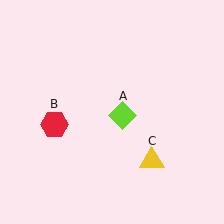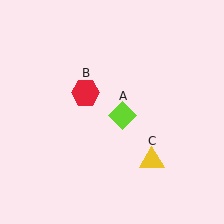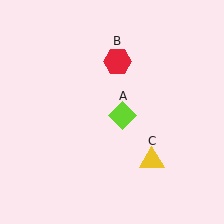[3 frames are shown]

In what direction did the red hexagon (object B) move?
The red hexagon (object B) moved up and to the right.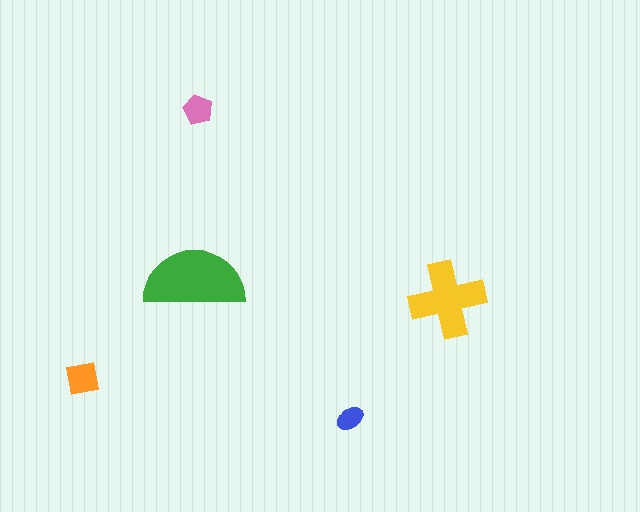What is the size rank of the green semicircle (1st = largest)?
1st.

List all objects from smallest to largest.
The blue ellipse, the pink pentagon, the orange square, the yellow cross, the green semicircle.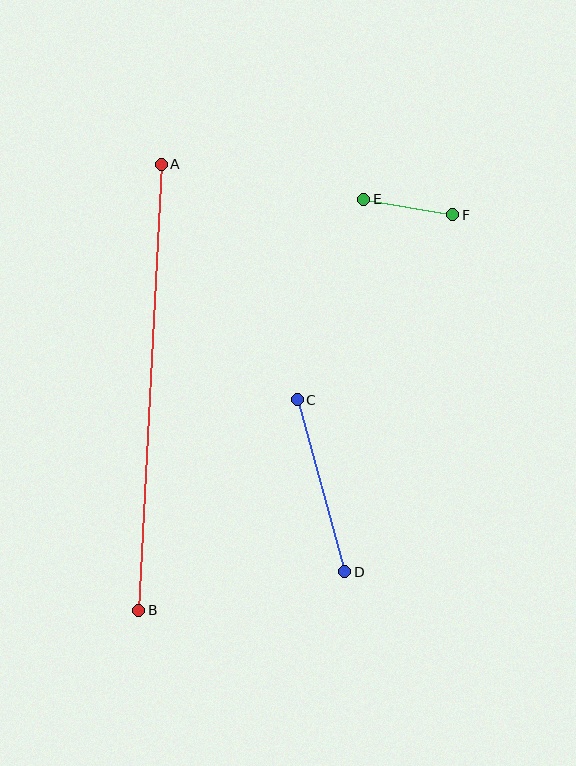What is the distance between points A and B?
The distance is approximately 447 pixels.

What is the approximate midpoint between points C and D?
The midpoint is at approximately (321, 486) pixels.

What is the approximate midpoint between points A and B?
The midpoint is at approximately (150, 387) pixels.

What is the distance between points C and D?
The distance is approximately 179 pixels.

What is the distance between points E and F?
The distance is approximately 90 pixels.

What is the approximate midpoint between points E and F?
The midpoint is at approximately (408, 207) pixels.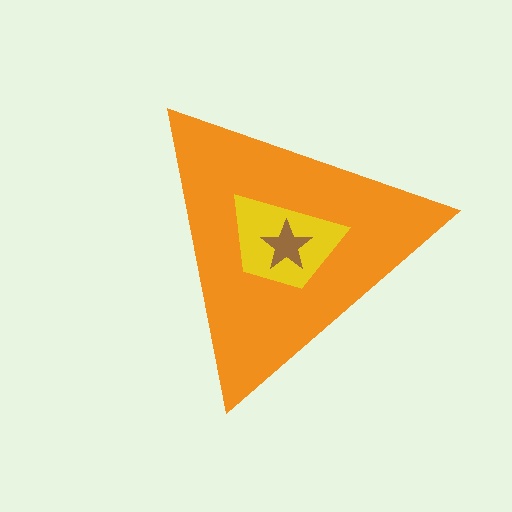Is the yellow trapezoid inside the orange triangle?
Yes.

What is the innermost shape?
The brown star.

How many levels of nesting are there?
3.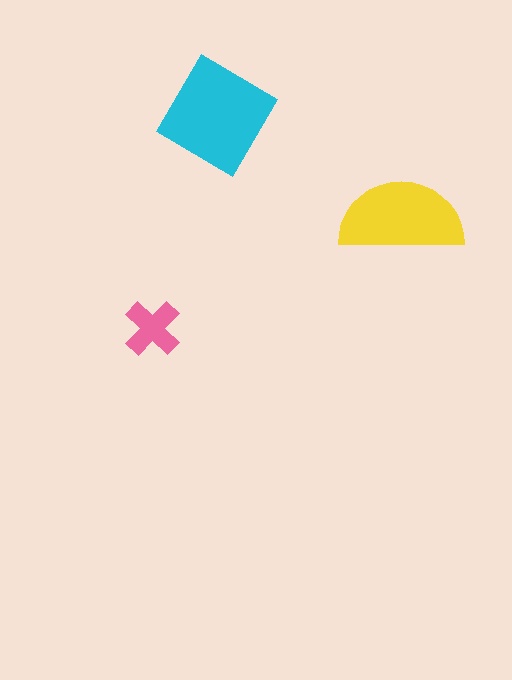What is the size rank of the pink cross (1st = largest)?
3rd.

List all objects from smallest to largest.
The pink cross, the yellow semicircle, the cyan diamond.